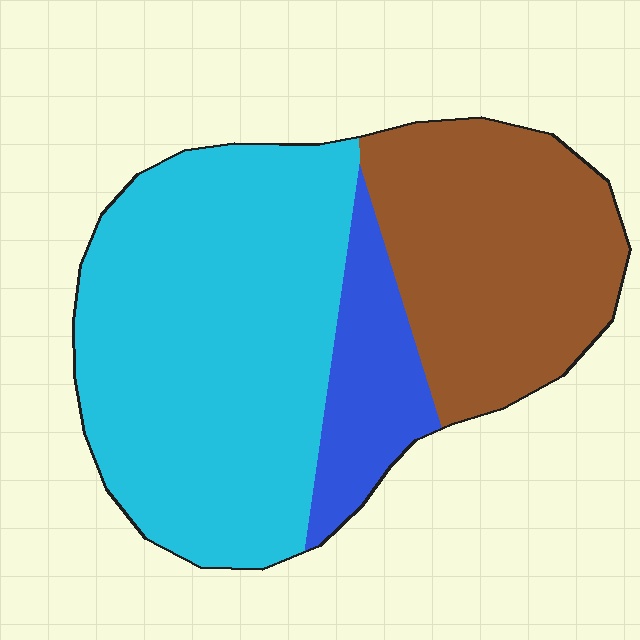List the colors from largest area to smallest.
From largest to smallest: cyan, brown, blue.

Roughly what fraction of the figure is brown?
Brown covers 33% of the figure.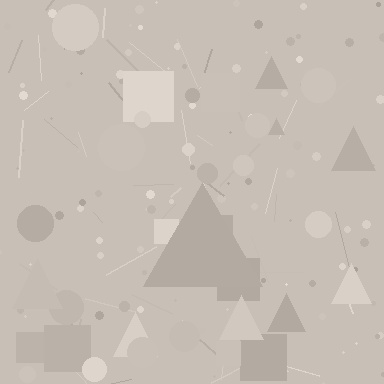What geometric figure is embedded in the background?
A triangle is embedded in the background.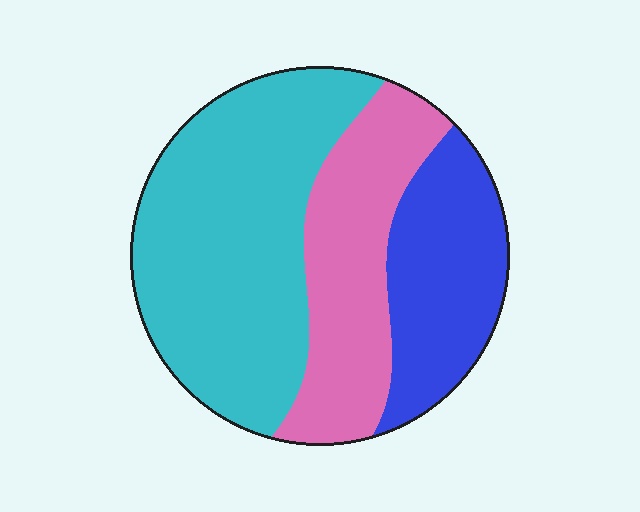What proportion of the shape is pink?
Pink takes up about one quarter (1/4) of the shape.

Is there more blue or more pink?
Pink.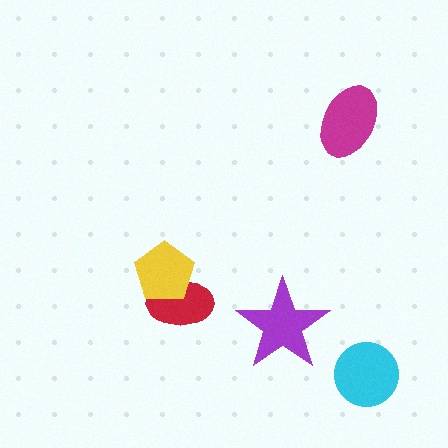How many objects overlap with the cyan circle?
0 objects overlap with the cyan circle.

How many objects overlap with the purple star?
0 objects overlap with the purple star.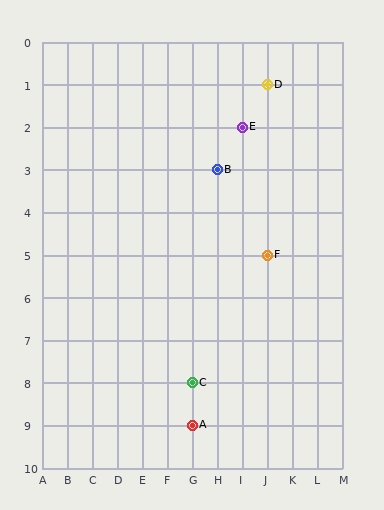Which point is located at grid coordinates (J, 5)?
Point F is at (J, 5).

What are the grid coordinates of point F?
Point F is at grid coordinates (J, 5).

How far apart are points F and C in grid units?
Points F and C are 3 columns and 3 rows apart (about 4.2 grid units diagonally).